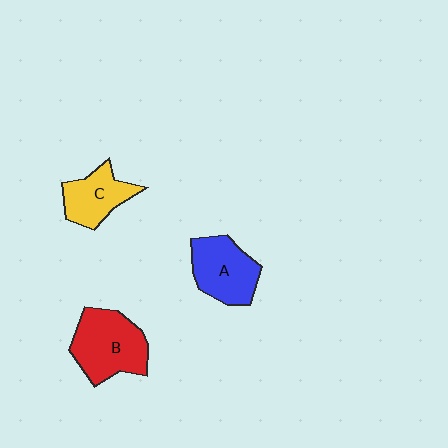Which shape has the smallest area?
Shape C (yellow).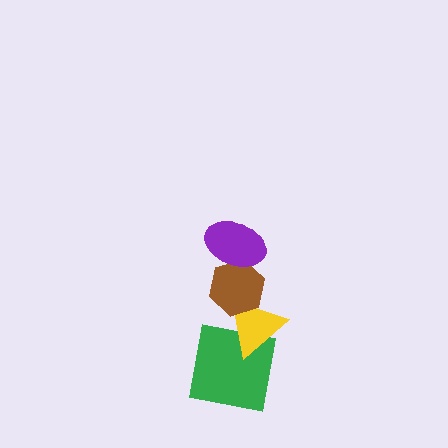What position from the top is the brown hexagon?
The brown hexagon is 2nd from the top.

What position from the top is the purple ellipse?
The purple ellipse is 1st from the top.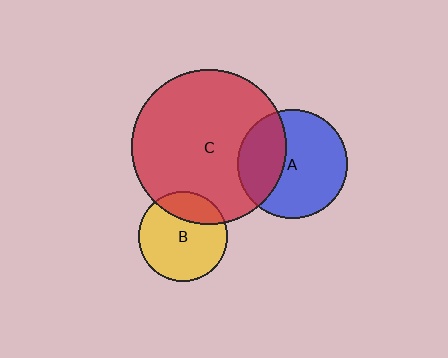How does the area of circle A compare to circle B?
Approximately 1.5 times.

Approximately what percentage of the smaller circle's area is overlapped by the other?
Approximately 25%.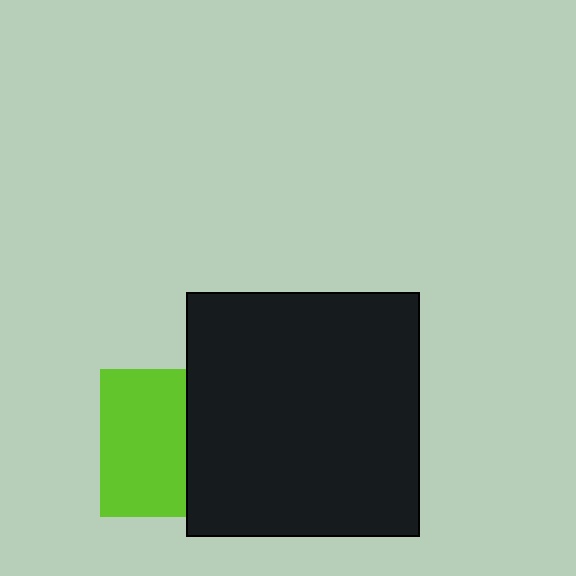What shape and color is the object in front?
The object in front is a black rectangle.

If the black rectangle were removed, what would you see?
You would see the complete lime square.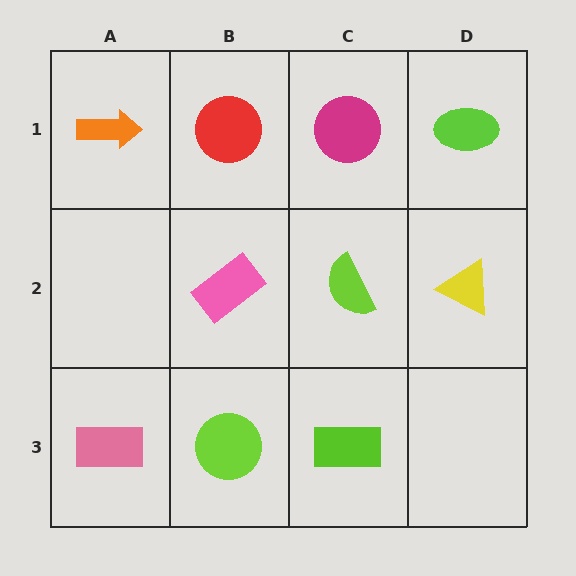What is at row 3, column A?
A pink rectangle.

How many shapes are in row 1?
4 shapes.